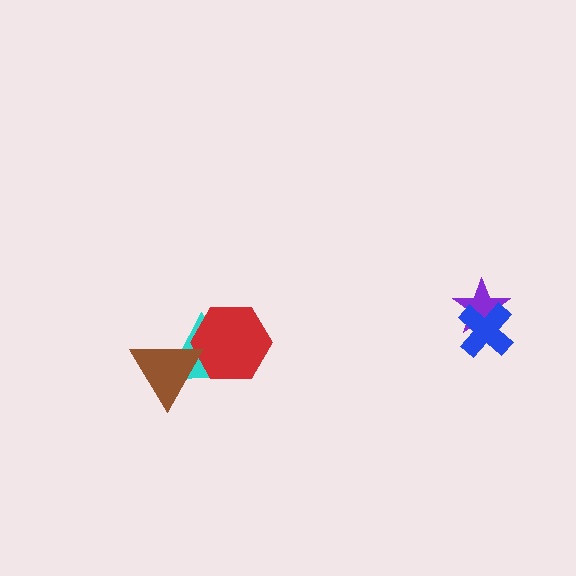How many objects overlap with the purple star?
1 object overlaps with the purple star.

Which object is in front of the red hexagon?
The brown triangle is in front of the red hexagon.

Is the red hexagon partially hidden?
Yes, it is partially covered by another shape.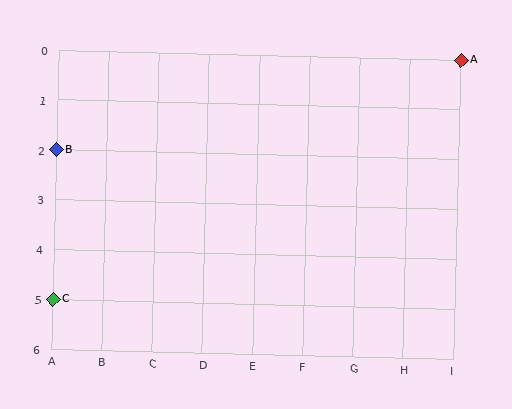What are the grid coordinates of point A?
Point A is at grid coordinates (I, 0).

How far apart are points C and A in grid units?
Points C and A are 8 columns and 5 rows apart (about 9.4 grid units diagonally).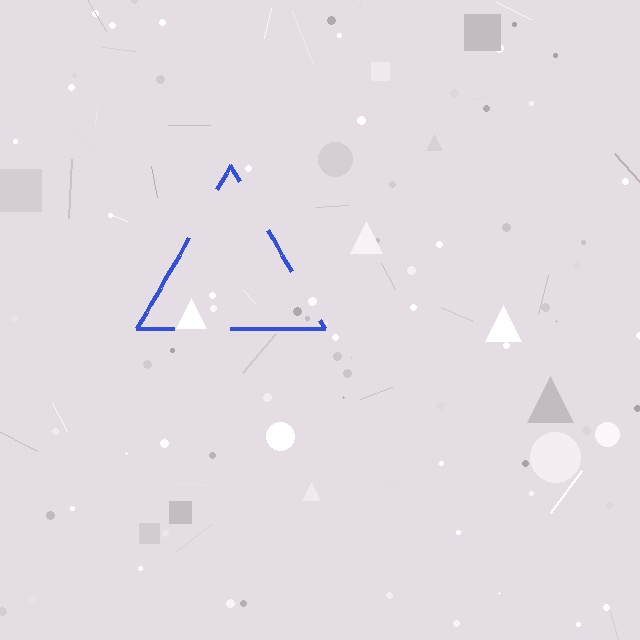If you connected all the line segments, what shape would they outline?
They would outline a triangle.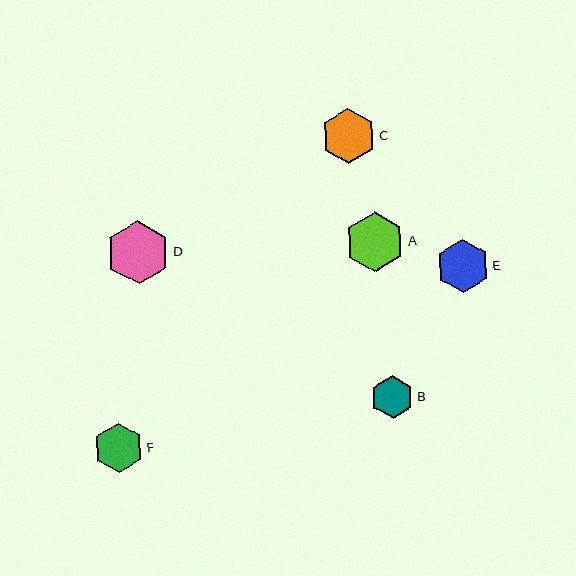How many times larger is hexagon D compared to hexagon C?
Hexagon D is approximately 1.2 times the size of hexagon C.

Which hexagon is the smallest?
Hexagon B is the smallest with a size of approximately 43 pixels.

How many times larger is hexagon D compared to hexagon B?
Hexagon D is approximately 1.5 times the size of hexagon B.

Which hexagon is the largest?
Hexagon D is the largest with a size of approximately 63 pixels.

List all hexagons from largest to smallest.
From largest to smallest: D, A, C, E, F, B.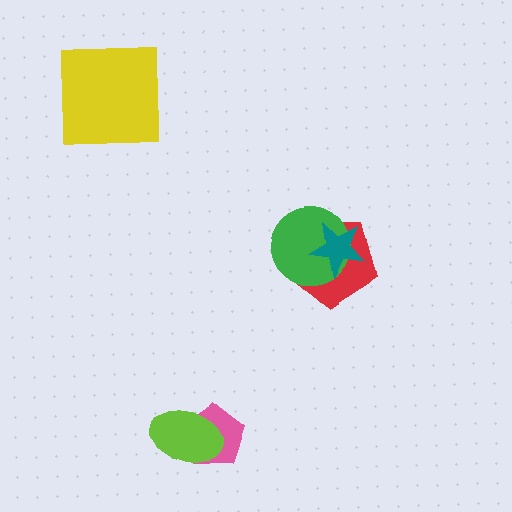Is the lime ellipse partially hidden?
No, no other shape covers it.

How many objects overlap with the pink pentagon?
1 object overlaps with the pink pentagon.